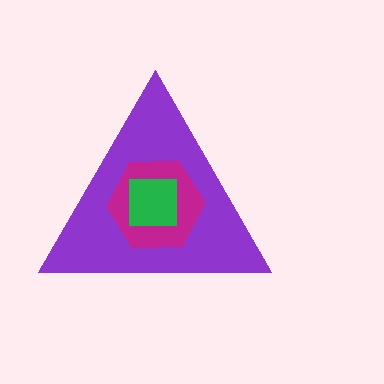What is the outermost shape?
The purple triangle.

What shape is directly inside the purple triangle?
The magenta hexagon.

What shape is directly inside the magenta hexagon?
The green square.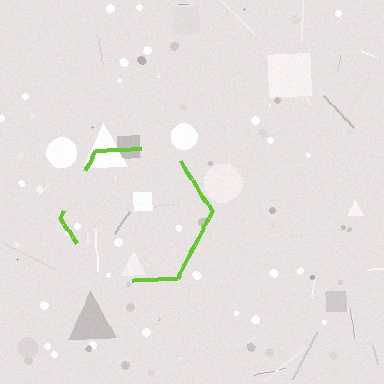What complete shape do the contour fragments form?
The contour fragments form a hexagon.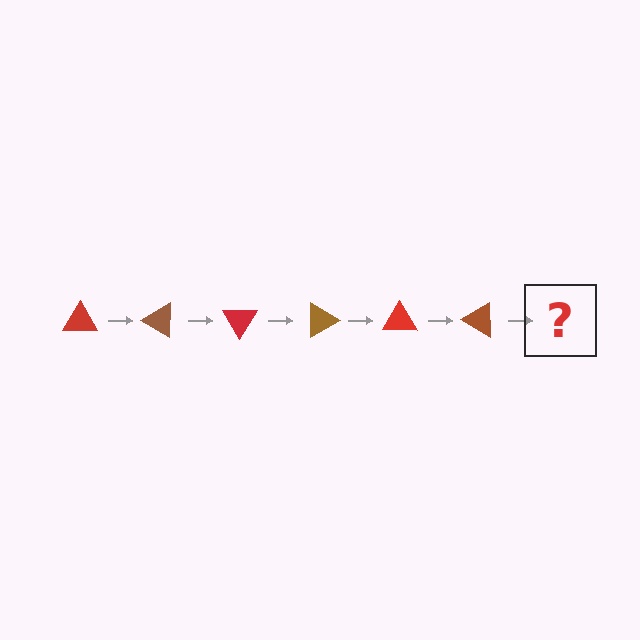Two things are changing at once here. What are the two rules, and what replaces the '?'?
The two rules are that it rotates 30 degrees each step and the color cycles through red and brown. The '?' should be a red triangle, rotated 180 degrees from the start.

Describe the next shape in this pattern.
It should be a red triangle, rotated 180 degrees from the start.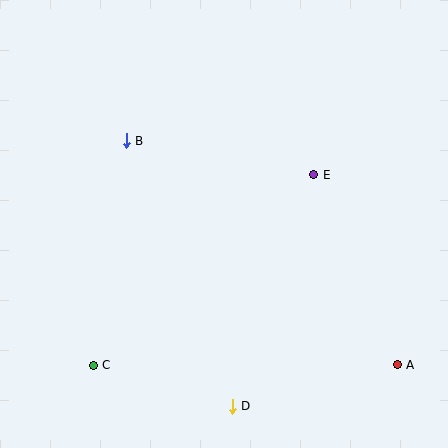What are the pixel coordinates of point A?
Point A is at (397, 365).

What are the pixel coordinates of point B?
Point B is at (126, 141).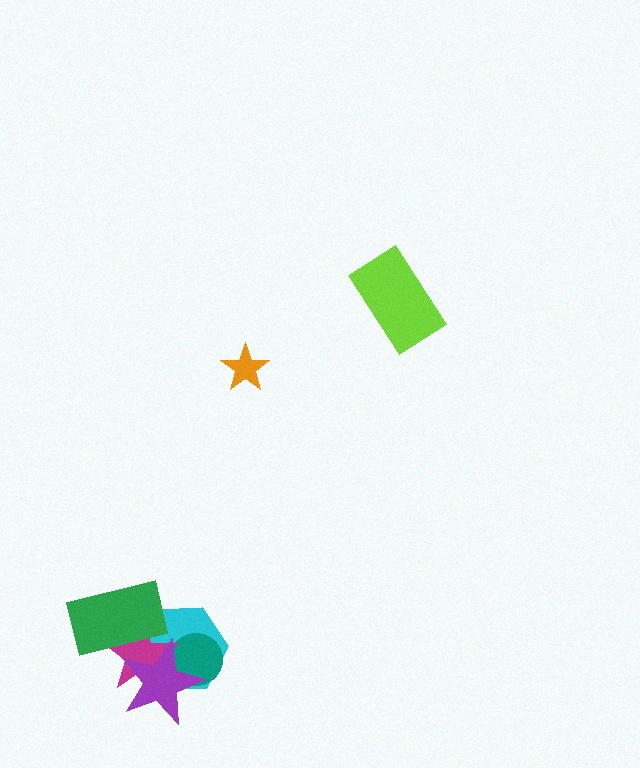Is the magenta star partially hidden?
Yes, it is partially covered by another shape.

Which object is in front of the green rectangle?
The purple star is in front of the green rectangle.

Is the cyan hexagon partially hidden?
Yes, it is partially covered by another shape.